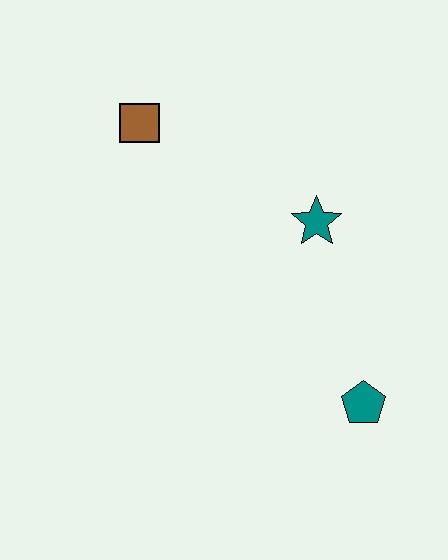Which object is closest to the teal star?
The teal pentagon is closest to the teal star.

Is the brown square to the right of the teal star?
No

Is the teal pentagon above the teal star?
No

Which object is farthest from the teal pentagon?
The brown square is farthest from the teal pentagon.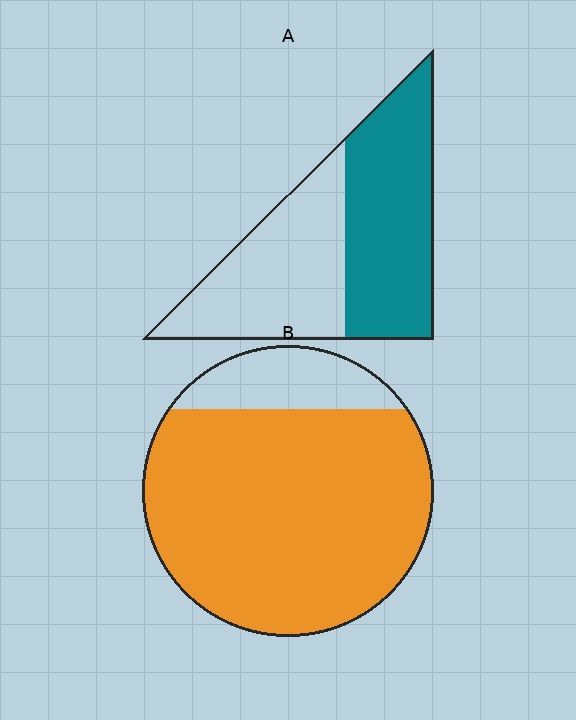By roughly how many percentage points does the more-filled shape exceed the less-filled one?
By roughly 30 percentage points (B over A).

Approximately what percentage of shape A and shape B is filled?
A is approximately 50% and B is approximately 85%.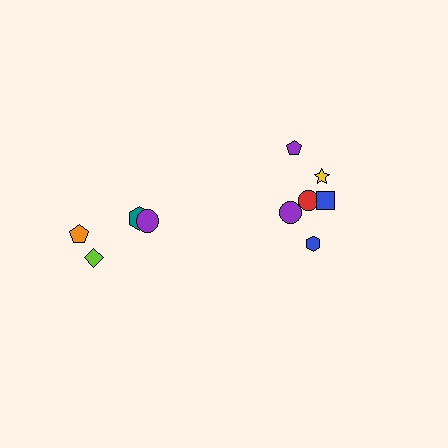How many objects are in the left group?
There are 4 objects.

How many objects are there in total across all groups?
There are 10 objects.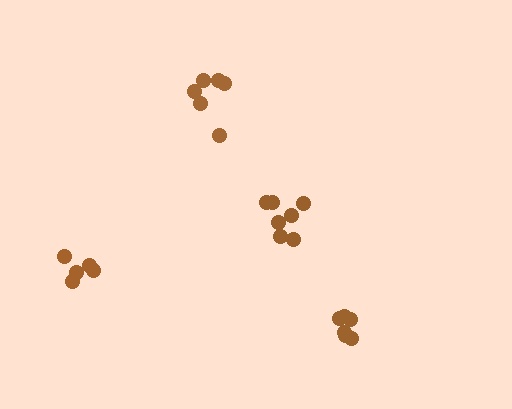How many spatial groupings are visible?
There are 4 spatial groupings.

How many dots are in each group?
Group 1: 5 dots, Group 2: 7 dots, Group 3: 6 dots, Group 4: 6 dots (24 total).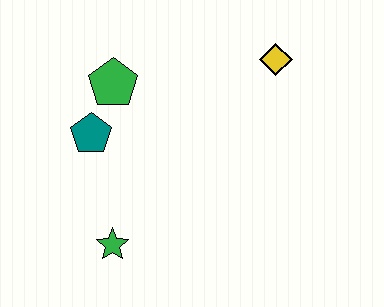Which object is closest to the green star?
The teal pentagon is closest to the green star.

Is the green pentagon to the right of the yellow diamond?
No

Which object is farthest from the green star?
The yellow diamond is farthest from the green star.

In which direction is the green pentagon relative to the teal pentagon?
The green pentagon is above the teal pentagon.